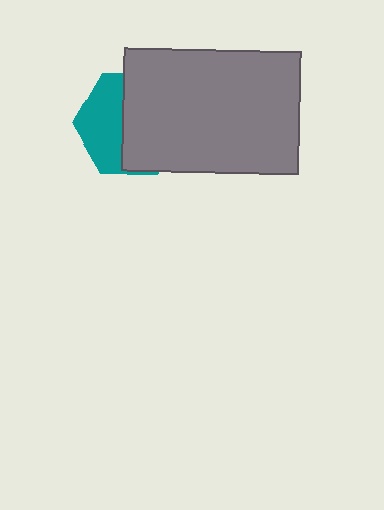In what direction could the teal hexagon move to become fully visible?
The teal hexagon could move left. That would shift it out from behind the gray rectangle entirely.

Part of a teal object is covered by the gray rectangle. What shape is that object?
It is a hexagon.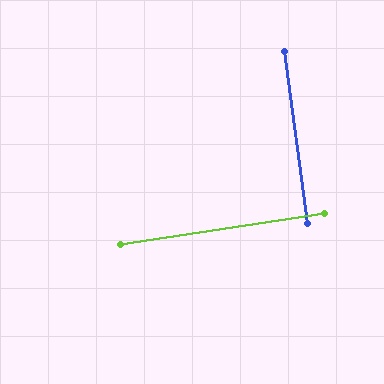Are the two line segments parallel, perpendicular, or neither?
Perpendicular — they meet at approximately 89°.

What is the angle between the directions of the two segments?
Approximately 89 degrees.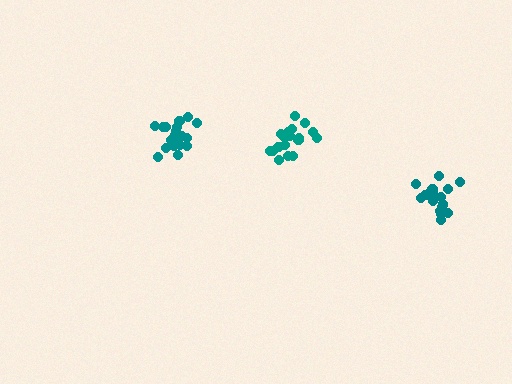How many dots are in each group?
Group 1: 19 dots, Group 2: 19 dots, Group 3: 19 dots (57 total).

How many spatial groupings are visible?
There are 3 spatial groupings.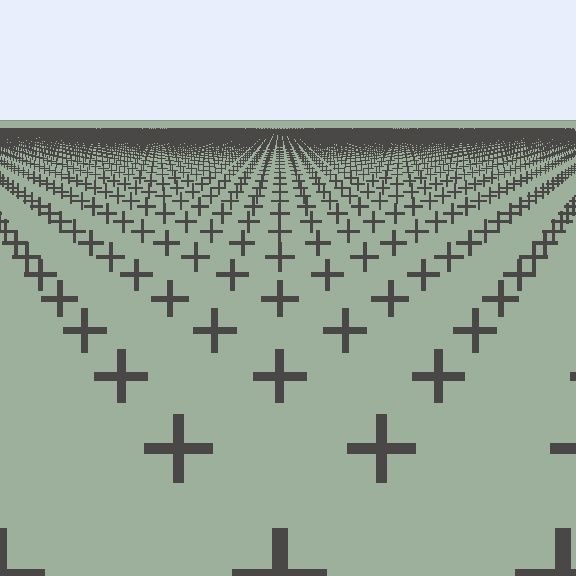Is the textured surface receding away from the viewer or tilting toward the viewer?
The surface is receding away from the viewer. Texture elements get smaller and denser toward the top.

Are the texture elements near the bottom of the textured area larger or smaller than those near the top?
Larger. Near the bottom, elements are closer to the viewer and appear at a bigger on-screen size.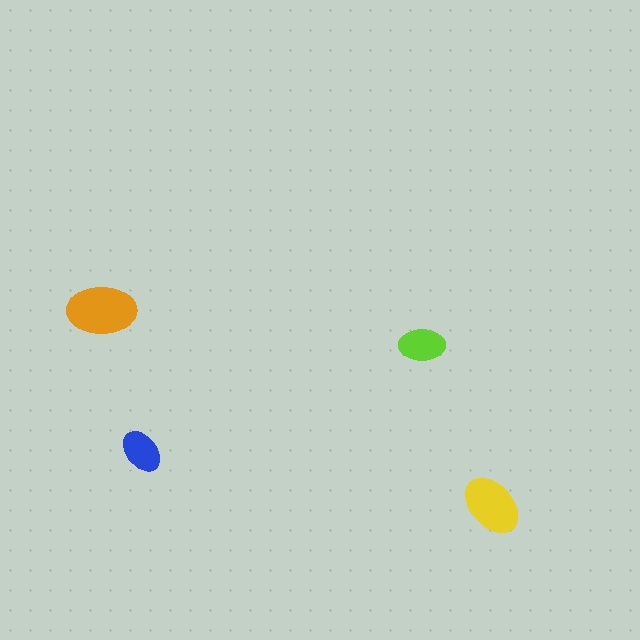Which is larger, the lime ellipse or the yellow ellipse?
The yellow one.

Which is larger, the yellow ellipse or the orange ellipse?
The orange one.